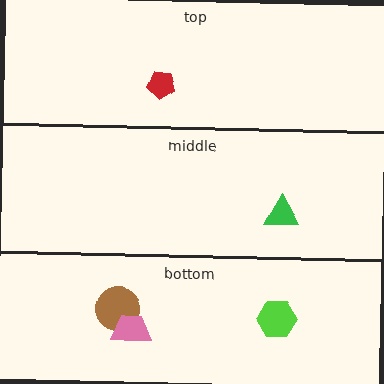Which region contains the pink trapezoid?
The bottom region.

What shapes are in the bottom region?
The brown circle, the pink trapezoid, the lime hexagon.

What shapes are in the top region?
The red pentagon.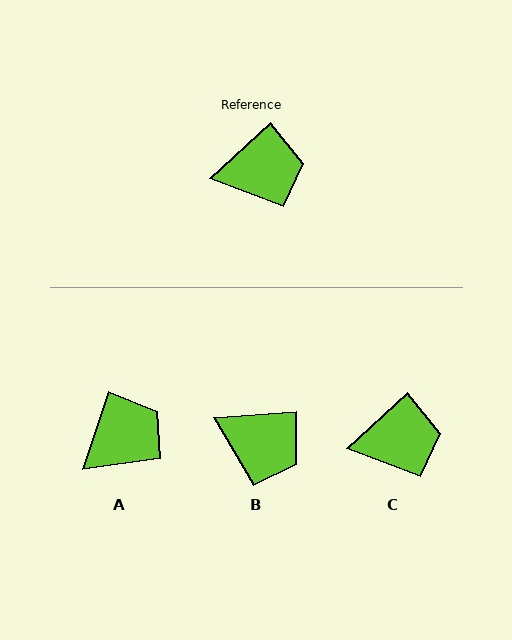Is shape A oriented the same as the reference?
No, it is off by about 29 degrees.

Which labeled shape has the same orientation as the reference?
C.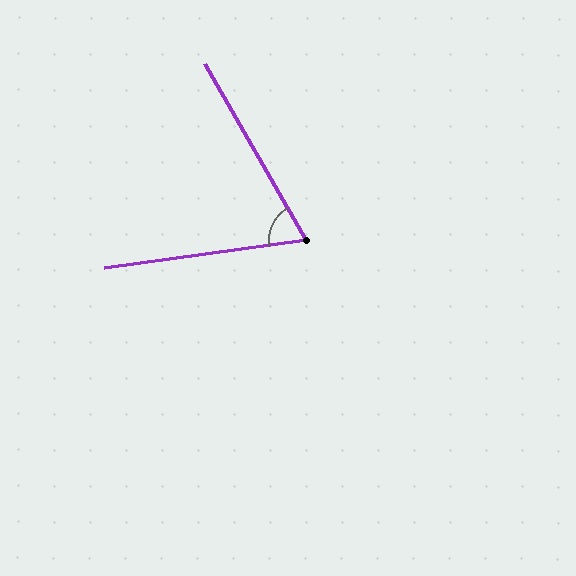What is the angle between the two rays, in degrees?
Approximately 68 degrees.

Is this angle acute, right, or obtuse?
It is acute.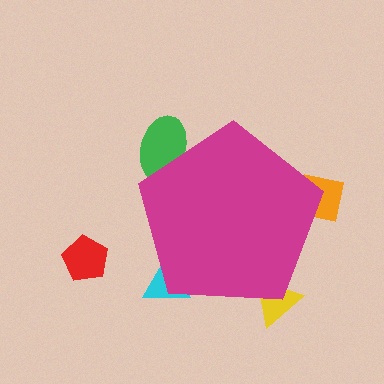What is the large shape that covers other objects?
A magenta pentagon.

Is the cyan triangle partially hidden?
Yes, the cyan triangle is partially hidden behind the magenta pentagon.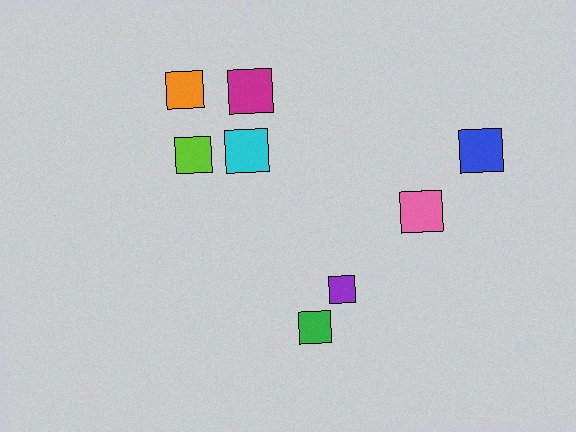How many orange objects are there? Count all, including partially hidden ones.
There is 1 orange object.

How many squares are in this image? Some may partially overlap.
There are 8 squares.